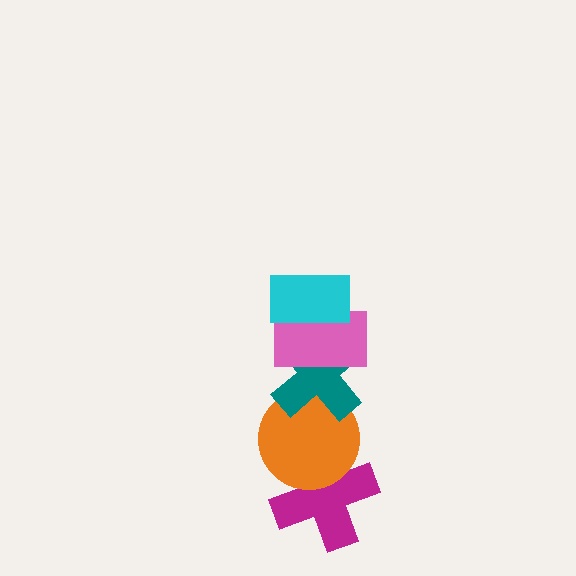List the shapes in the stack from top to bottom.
From top to bottom: the cyan rectangle, the pink rectangle, the teal cross, the orange circle, the magenta cross.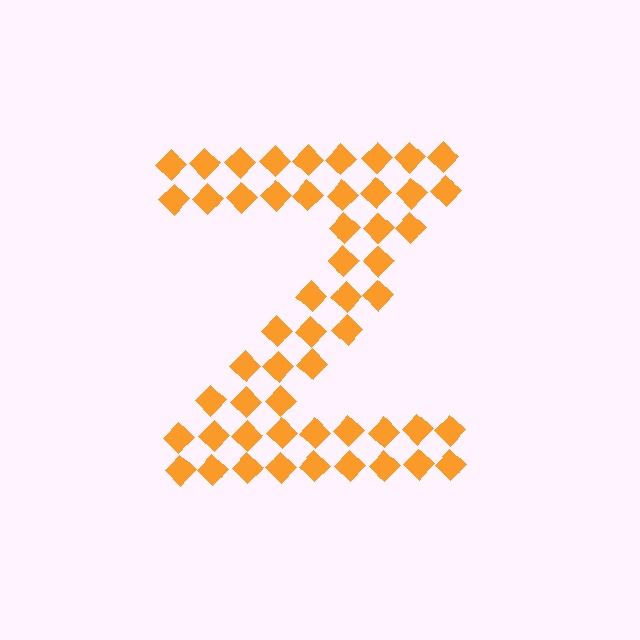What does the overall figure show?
The overall figure shows the letter Z.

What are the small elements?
The small elements are diamonds.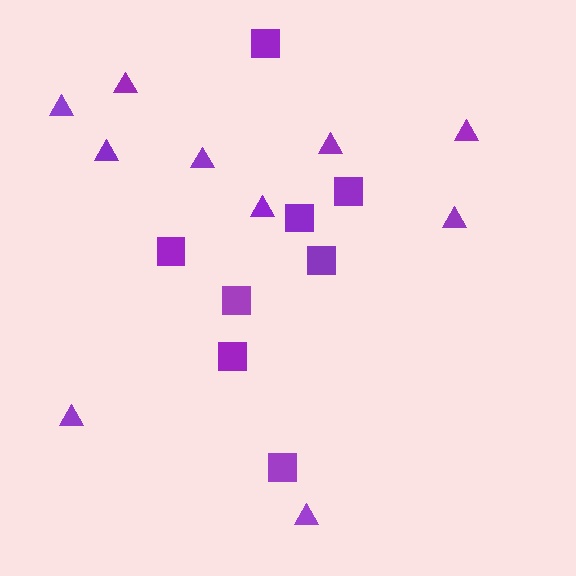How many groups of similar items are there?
There are 2 groups: one group of triangles (10) and one group of squares (8).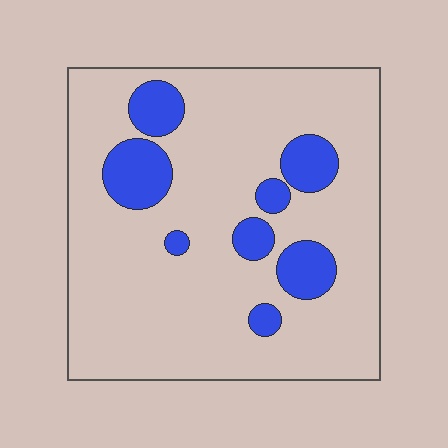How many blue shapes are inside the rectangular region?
8.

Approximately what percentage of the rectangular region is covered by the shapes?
Approximately 15%.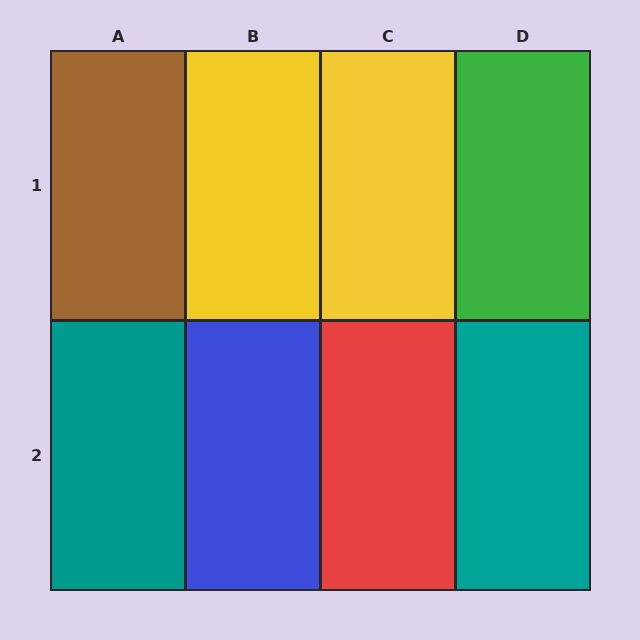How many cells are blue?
1 cell is blue.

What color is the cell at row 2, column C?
Red.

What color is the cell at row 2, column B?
Blue.